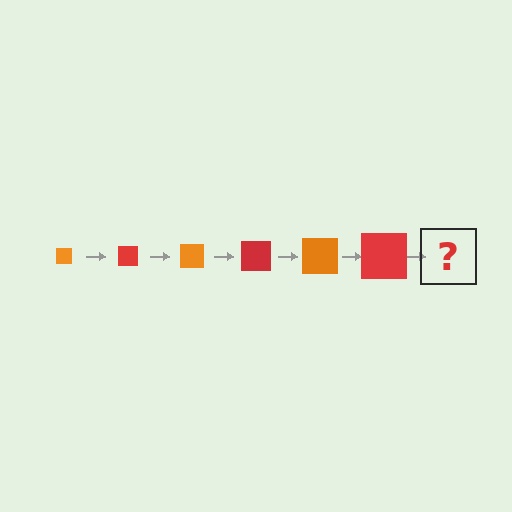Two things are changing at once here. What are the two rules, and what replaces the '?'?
The two rules are that the square grows larger each step and the color cycles through orange and red. The '?' should be an orange square, larger than the previous one.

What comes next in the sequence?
The next element should be an orange square, larger than the previous one.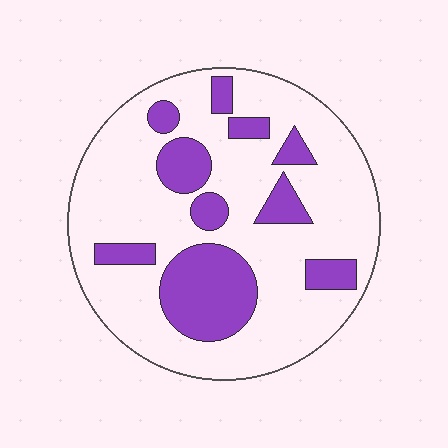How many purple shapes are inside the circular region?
10.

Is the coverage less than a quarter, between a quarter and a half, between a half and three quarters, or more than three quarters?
Between a quarter and a half.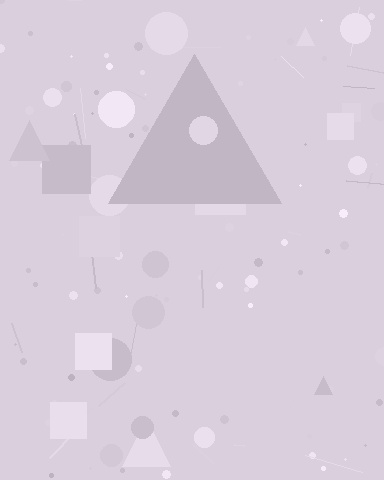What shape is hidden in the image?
A triangle is hidden in the image.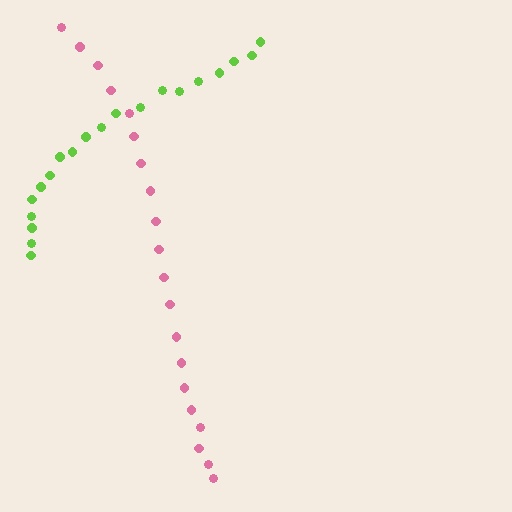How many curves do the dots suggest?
There are 2 distinct paths.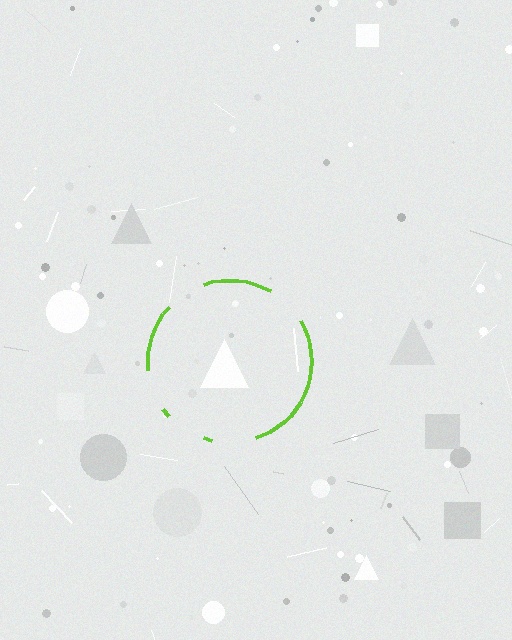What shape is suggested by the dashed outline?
The dashed outline suggests a circle.